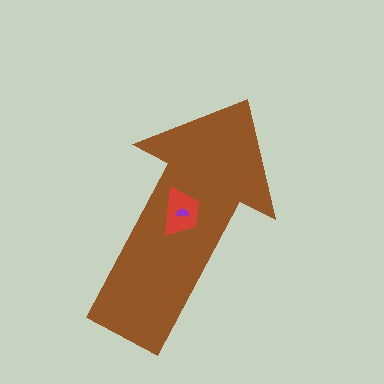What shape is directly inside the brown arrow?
The red trapezoid.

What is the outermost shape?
The brown arrow.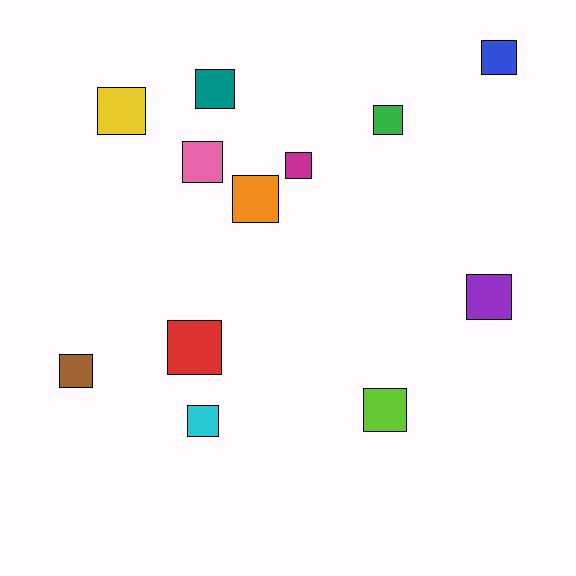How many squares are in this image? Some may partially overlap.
There are 12 squares.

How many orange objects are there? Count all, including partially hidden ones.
There is 1 orange object.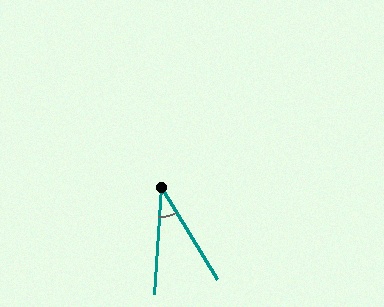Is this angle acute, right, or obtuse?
It is acute.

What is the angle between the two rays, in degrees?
Approximately 35 degrees.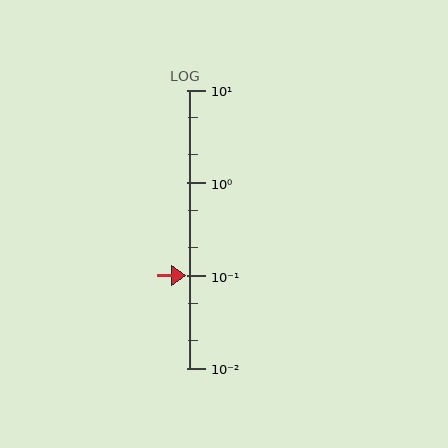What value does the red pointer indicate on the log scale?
The pointer indicates approximately 0.1.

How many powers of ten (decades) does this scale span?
The scale spans 3 decades, from 0.01 to 10.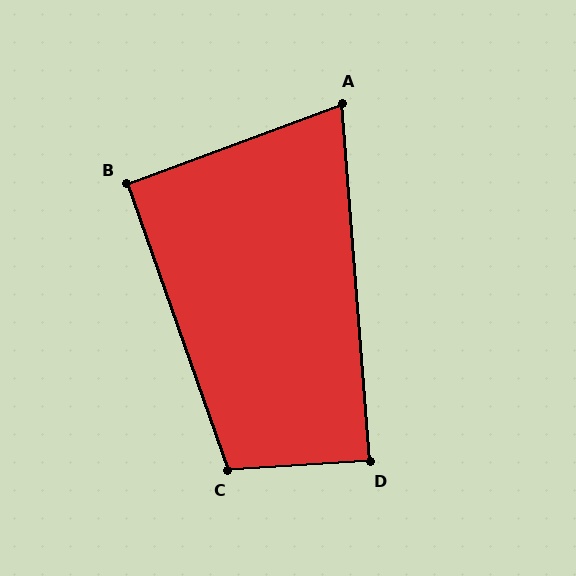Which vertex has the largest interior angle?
C, at approximately 106 degrees.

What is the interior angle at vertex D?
Approximately 89 degrees (approximately right).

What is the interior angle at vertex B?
Approximately 91 degrees (approximately right).